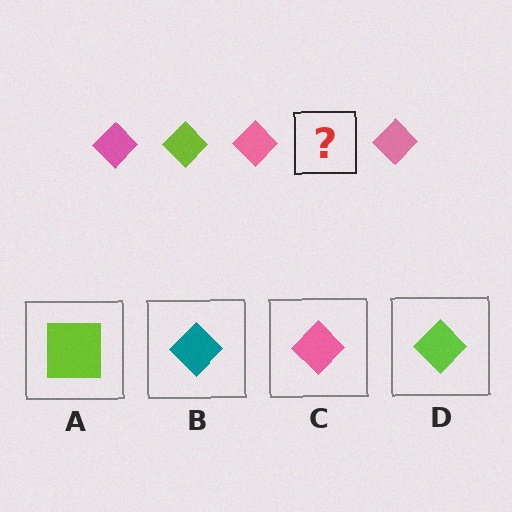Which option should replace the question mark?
Option D.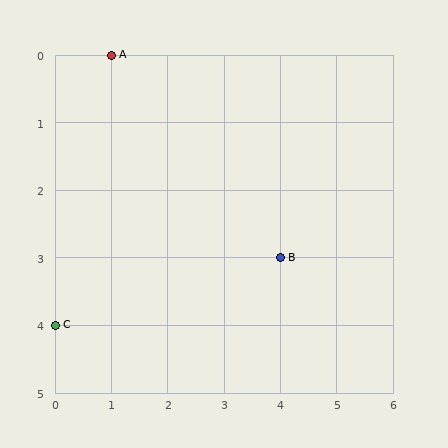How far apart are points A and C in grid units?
Points A and C are 1 column and 4 rows apart (about 4.1 grid units diagonally).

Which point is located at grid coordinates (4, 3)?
Point B is at (4, 3).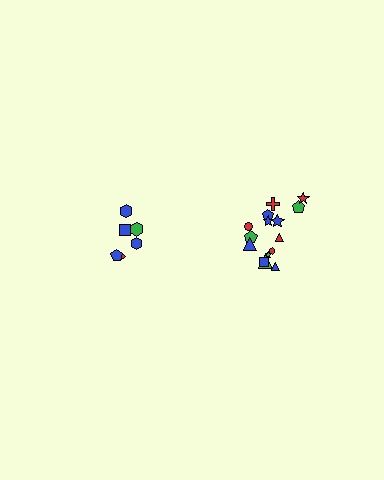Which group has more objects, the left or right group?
The right group.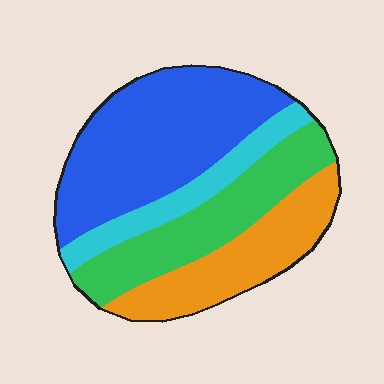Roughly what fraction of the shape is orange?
Orange covers about 20% of the shape.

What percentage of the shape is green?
Green covers 24% of the shape.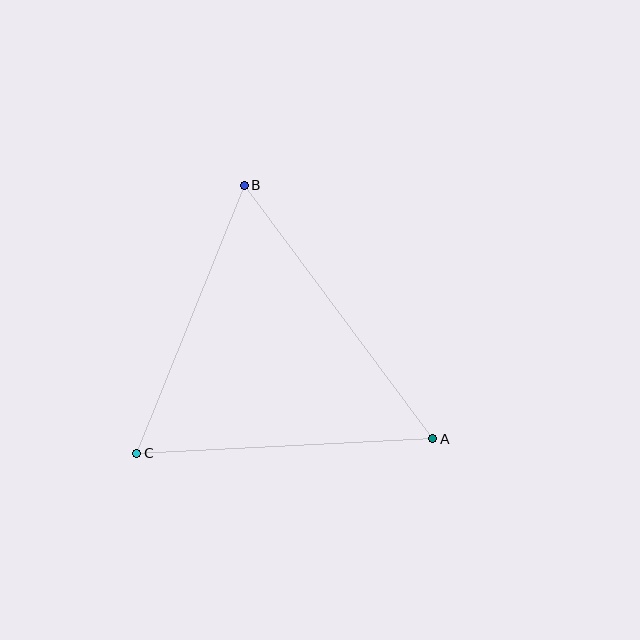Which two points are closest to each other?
Points B and C are closest to each other.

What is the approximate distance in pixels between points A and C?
The distance between A and C is approximately 296 pixels.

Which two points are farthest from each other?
Points A and B are farthest from each other.